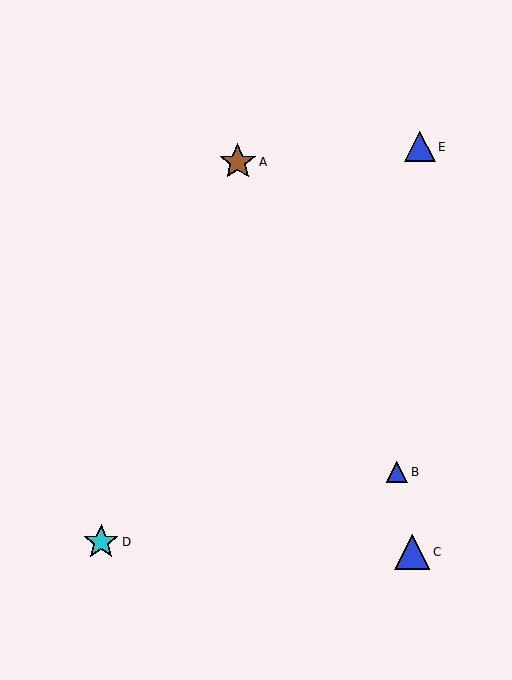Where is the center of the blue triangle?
The center of the blue triangle is at (412, 552).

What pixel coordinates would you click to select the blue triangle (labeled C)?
Click at (412, 552) to select the blue triangle C.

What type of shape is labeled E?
Shape E is a blue triangle.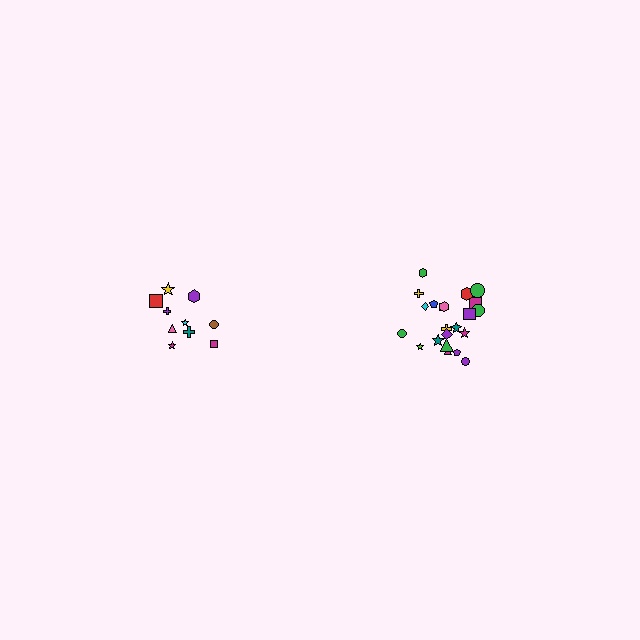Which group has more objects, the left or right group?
The right group.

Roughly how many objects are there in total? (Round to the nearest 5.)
Roughly 30 objects in total.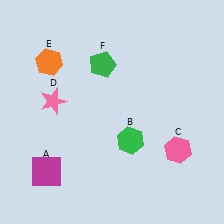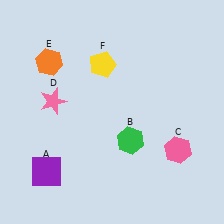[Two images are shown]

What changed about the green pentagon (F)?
In Image 1, F is green. In Image 2, it changed to yellow.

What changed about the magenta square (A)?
In Image 1, A is magenta. In Image 2, it changed to purple.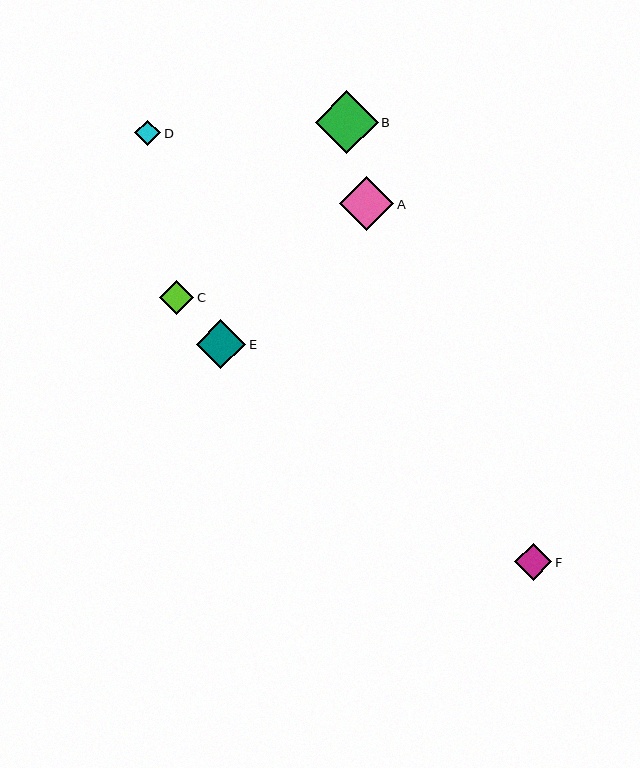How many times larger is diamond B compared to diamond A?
Diamond B is approximately 1.2 times the size of diamond A.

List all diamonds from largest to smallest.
From largest to smallest: B, A, E, F, C, D.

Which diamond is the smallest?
Diamond D is the smallest with a size of approximately 26 pixels.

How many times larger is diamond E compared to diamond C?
Diamond E is approximately 1.4 times the size of diamond C.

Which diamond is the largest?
Diamond B is the largest with a size of approximately 63 pixels.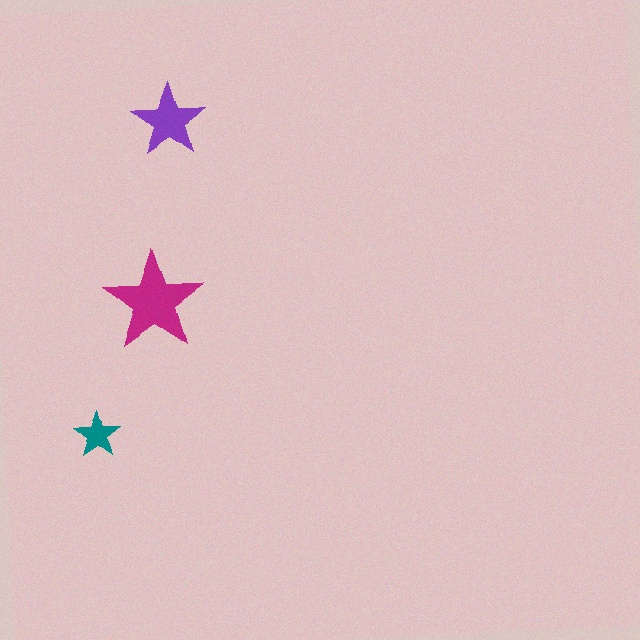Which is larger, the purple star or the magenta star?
The magenta one.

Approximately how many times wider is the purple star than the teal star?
About 1.5 times wider.